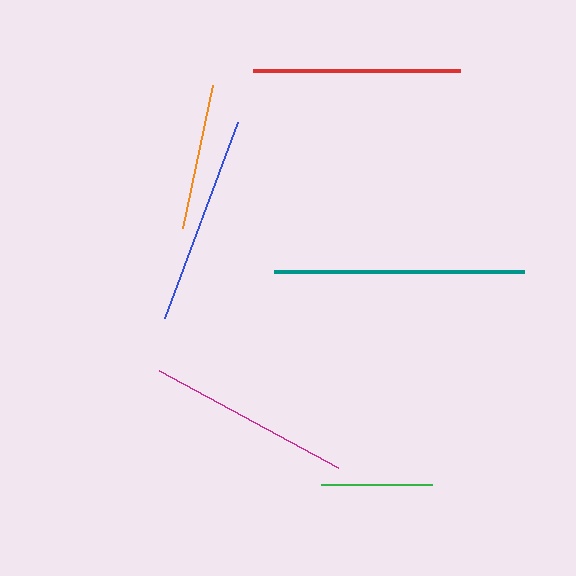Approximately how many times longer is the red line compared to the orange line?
The red line is approximately 1.4 times the length of the orange line.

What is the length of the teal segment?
The teal segment is approximately 250 pixels long.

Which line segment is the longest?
The teal line is the longest at approximately 250 pixels.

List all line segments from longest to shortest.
From longest to shortest: teal, blue, red, magenta, orange, green.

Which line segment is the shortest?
The green line is the shortest at approximately 110 pixels.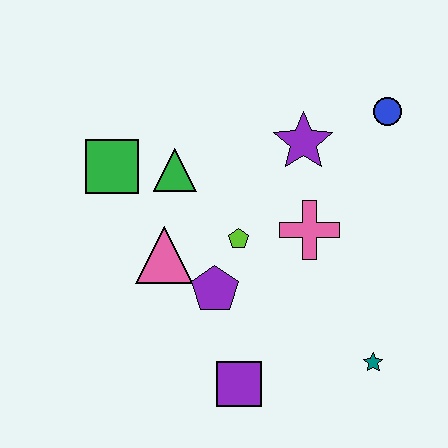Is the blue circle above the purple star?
Yes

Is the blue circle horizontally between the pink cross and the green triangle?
No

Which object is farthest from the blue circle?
The purple square is farthest from the blue circle.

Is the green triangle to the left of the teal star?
Yes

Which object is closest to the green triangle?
The green square is closest to the green triangle.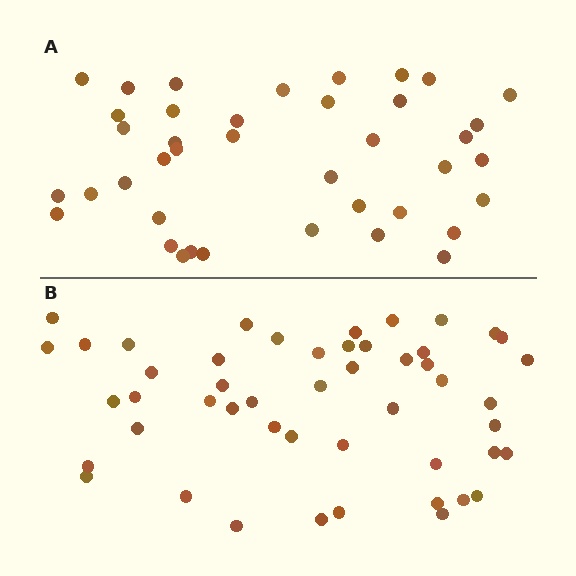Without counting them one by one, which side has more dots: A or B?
Region B (the bottom region) has more dots.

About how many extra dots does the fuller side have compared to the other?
Region B has roughly 8 or so more dots than region A.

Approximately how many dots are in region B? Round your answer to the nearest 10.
About 50 dots. (The exact count is 49, which rounds to 50.)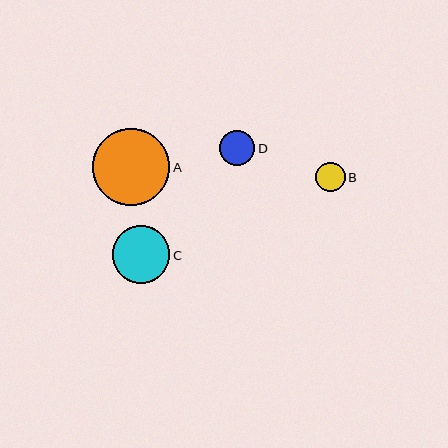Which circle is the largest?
Circle A is the largest with a size of approximately 78 pixels.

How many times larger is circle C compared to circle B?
Circle C is approximately 2.0 times the size of circle B.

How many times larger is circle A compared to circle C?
Circle A is approximately 1.3 times the size of circle C.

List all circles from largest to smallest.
From largest to smallest: A, C, D, B.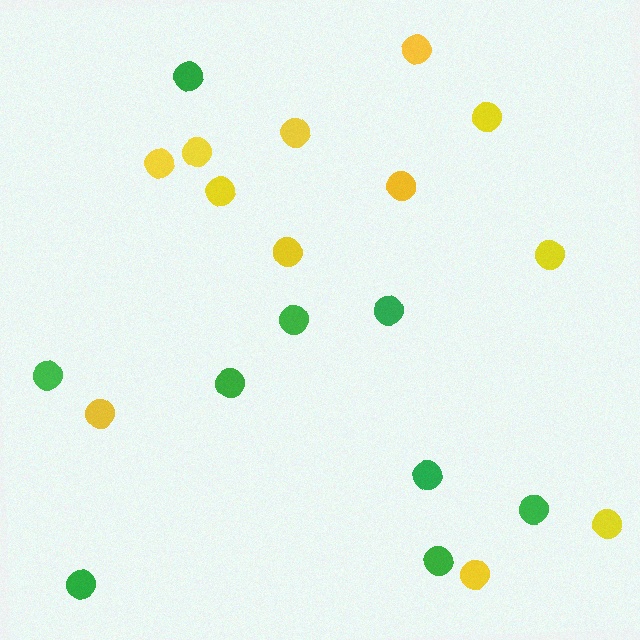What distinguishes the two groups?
There are 2 groups: one group of yellow circles (12) and one group of green circles (9).